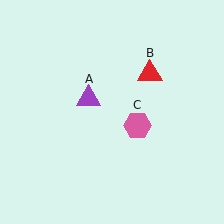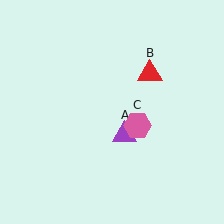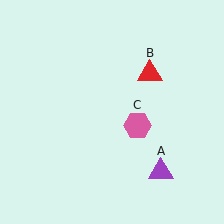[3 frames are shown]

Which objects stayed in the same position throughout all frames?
Red triangle (object B) and pink hexagon (object C) remained stationary.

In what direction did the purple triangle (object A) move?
The purple triangle (object A) moved down and to the right.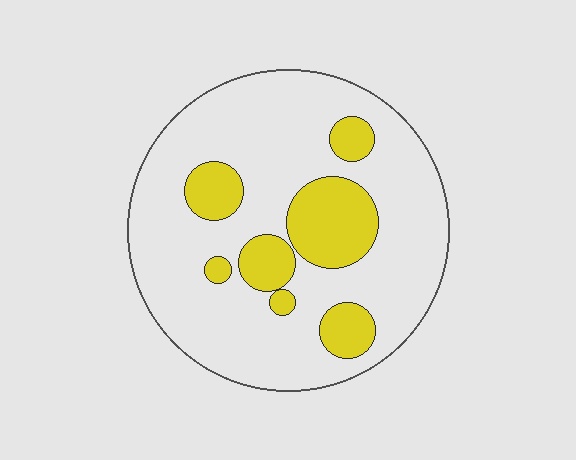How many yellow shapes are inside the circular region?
7.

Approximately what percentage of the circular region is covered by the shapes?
Approximately 20%.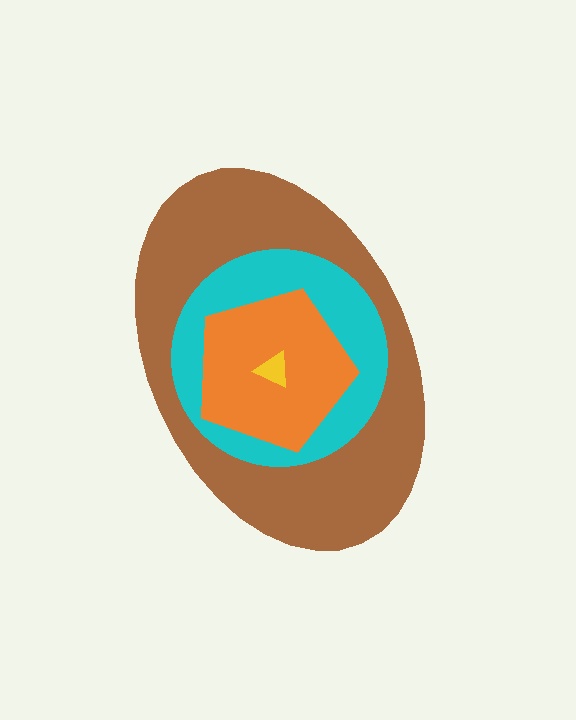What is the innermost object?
The yellow triangle.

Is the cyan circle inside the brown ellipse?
Yes.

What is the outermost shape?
The brown ellipse.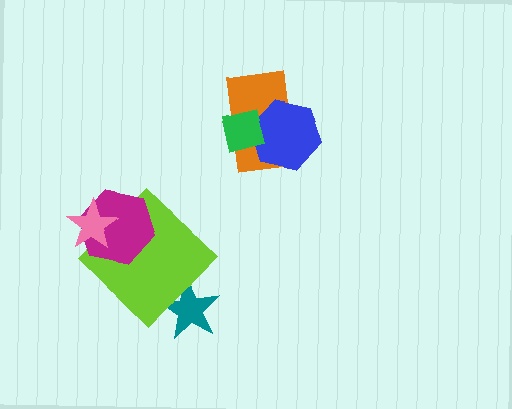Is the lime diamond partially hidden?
Yes, it is partially covered by another shape.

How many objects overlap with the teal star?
1 object overlaps with the teal star.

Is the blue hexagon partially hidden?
Yes, it is partially covered by another shape.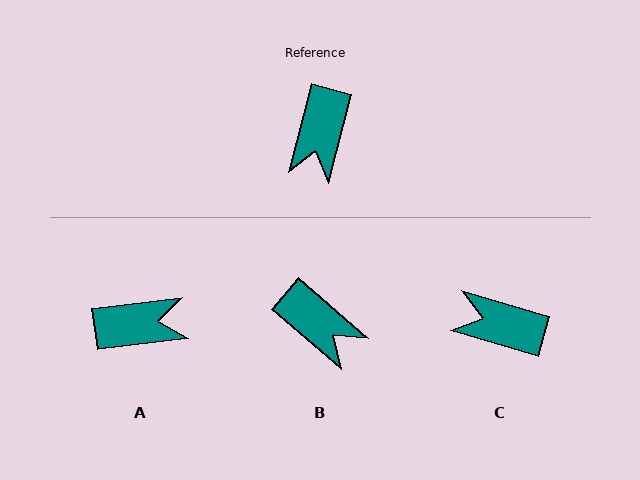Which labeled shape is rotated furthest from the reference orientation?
A, about 112 degrees away.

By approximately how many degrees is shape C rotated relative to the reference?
Approximately 92 degrees clockwise.